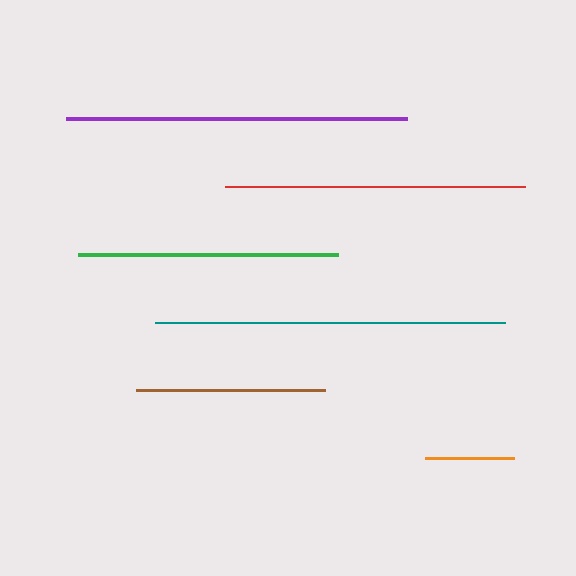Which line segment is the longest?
The teal line is the longest at approximately 350 pixels.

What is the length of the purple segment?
The purple segment is approximately 341 pixels long.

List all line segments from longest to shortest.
From longest to shortest: teal, purple, red, green, brown, orange.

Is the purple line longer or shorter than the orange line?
The purple line is longer than the orange line.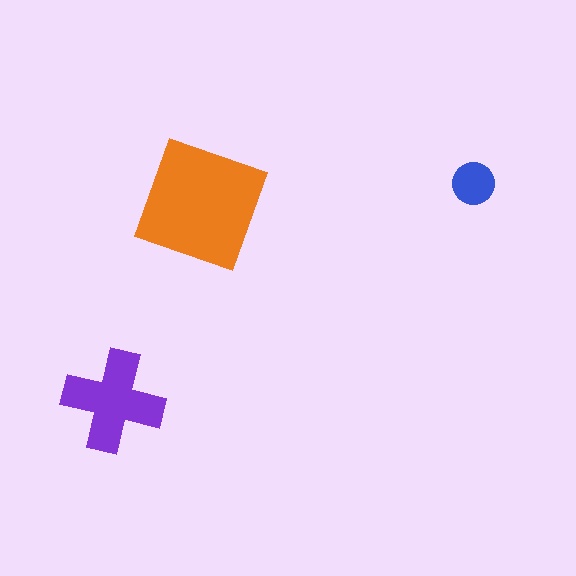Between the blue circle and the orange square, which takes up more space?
The orange square.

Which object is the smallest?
The blue circle.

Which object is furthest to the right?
The blue circle is rightmost.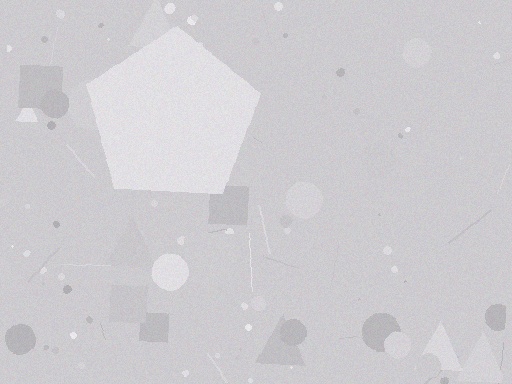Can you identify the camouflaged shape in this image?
The camouflaged shape is a pentagon.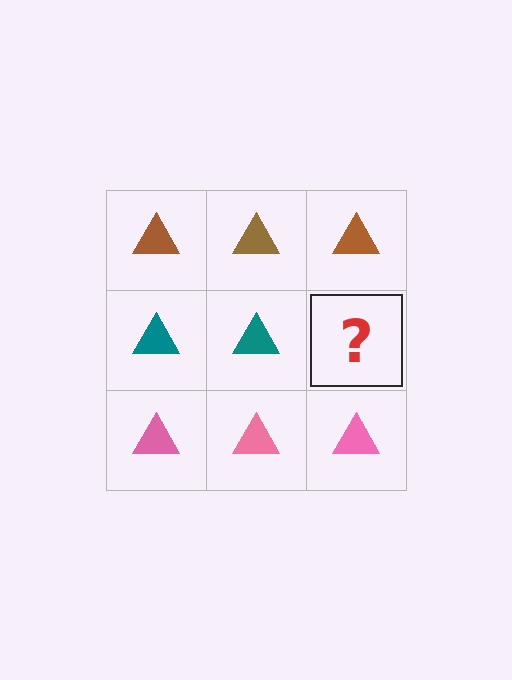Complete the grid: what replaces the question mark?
The question mark should be replaced with a teal triangle.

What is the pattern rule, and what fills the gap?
The rule is that each row has a consistent color. The gap should be filled with a teal triangle.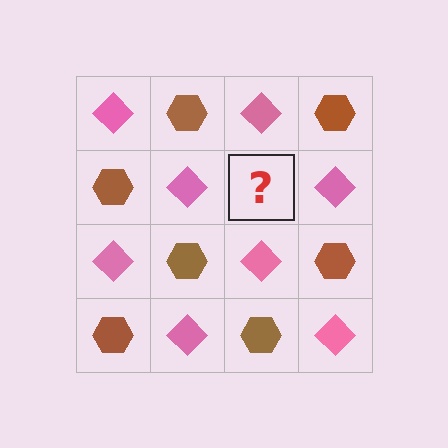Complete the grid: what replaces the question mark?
The question mark should be replaced with a brown hexagon.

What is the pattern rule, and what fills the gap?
The rule is that it alternates pink diamond and brown hexagon in a checkerboard pattern. The gap should be filled with a brown hexagon.